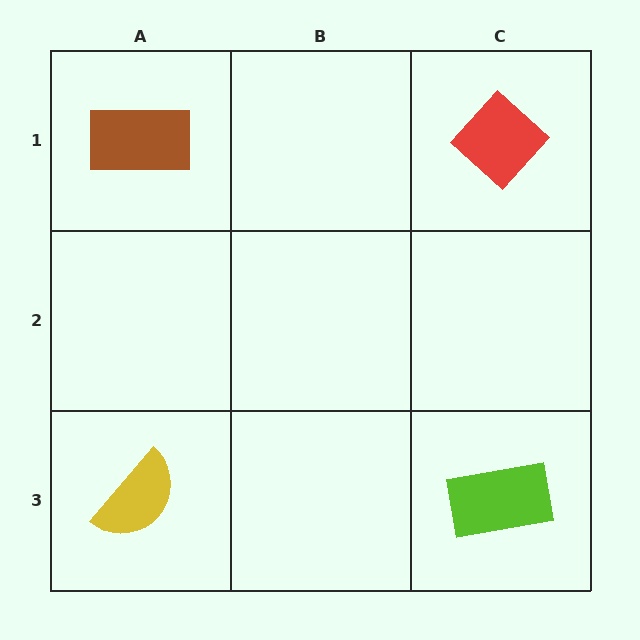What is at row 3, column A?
A yellow semicircle.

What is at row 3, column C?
A lime rectangle.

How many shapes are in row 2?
0 shapes.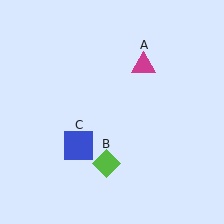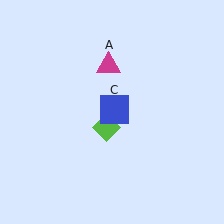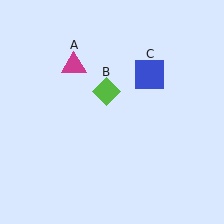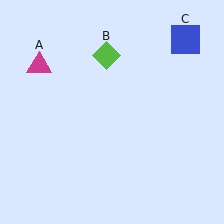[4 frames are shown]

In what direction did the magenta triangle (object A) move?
The magenta triangle (object A) moved left.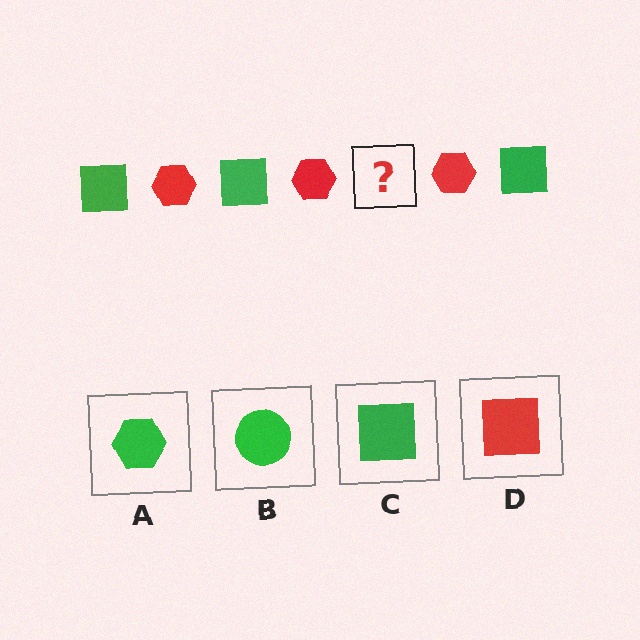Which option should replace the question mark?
Option C.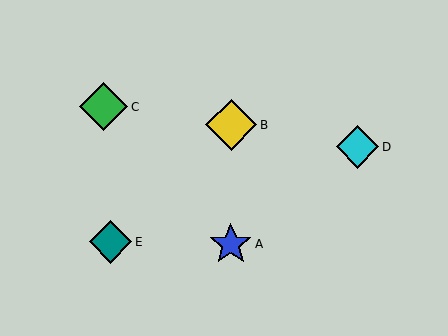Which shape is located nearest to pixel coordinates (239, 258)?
The blue star (labeled A) at (231, 244) is nearest to that location.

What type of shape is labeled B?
Shape B is a yellow diamond.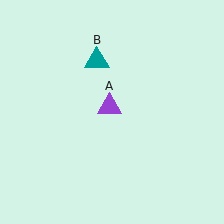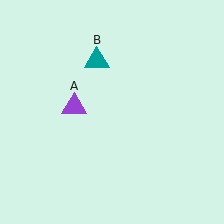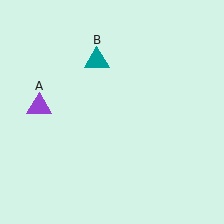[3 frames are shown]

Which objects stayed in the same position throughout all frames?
Teal triangle (object B) remained stationary.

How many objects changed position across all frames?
1 object changed position: purple triangle (object A).